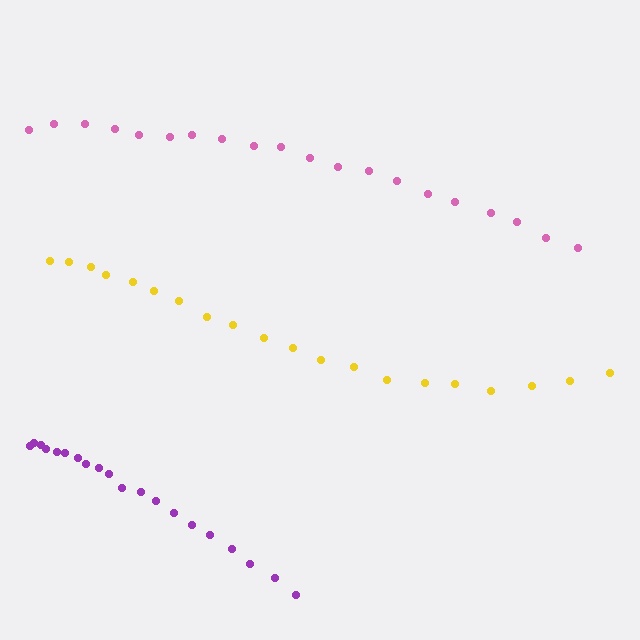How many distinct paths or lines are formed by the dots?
There are 3 distinct paths.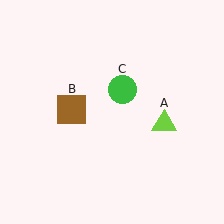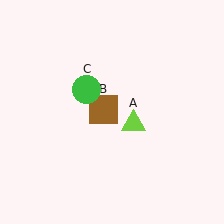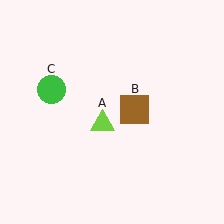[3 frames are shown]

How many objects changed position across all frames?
3 objects changed position: lime triangle (object A), brown square (object B), green circle (object C).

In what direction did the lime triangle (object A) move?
The lime triangle (object A) moved left.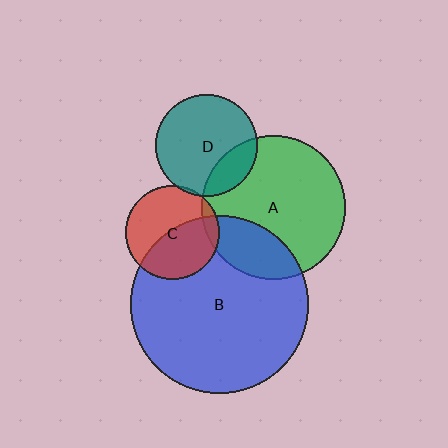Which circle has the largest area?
Circle B (blue).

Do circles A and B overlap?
Yes.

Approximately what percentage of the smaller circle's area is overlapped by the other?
Approximately 25%.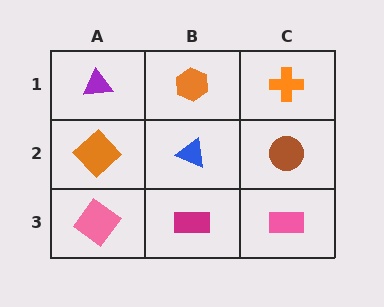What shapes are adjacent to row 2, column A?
A purple triangle (row 1, column A), a pink diamond (row 3, column A), a blue triangle (row 2, column B).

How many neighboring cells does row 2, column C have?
3.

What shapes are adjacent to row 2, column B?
An orange hexagon (row 1, column B), a magenta rectangle (row 3, column B), an orange diamond (row 2, column A), a brown circle (row 2, column C).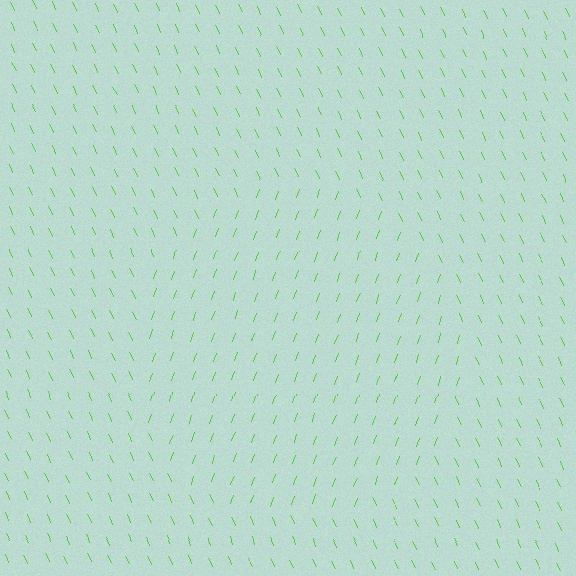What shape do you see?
I see a circle.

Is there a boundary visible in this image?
Yes, there is a texture boundary formed by a change in line orientation.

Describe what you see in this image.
The image is filled with small lime line segments. A circle region in the image has lines oriented differently from the surrounding lines, creating a visible texture boundary.